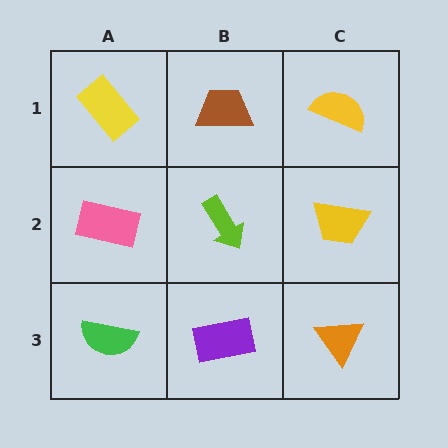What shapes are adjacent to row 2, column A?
A yellow rectangle (row 1, column A), a green semicircle (row 3, column A), a lime arrow (row 2, column B).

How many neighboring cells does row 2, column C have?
3.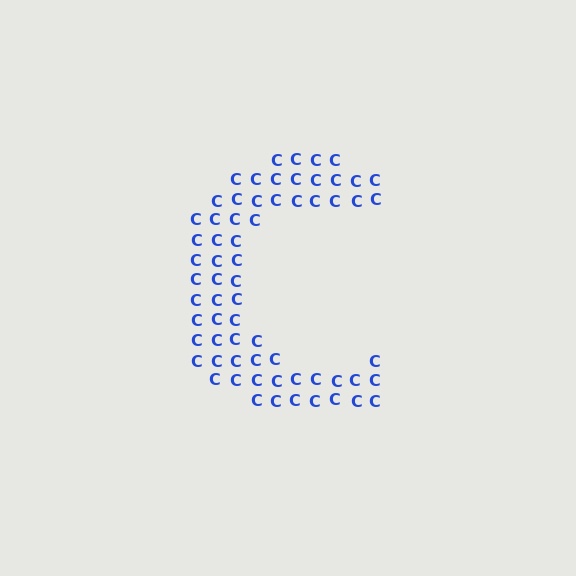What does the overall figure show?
The overall figure shows the letter C.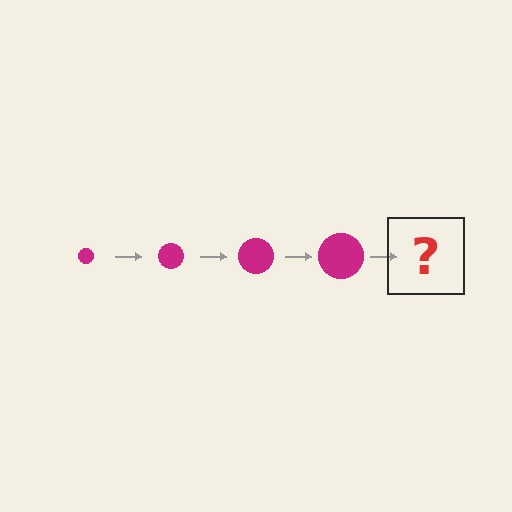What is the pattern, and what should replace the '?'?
The pattern is that the circle gets progressively larger each step. The '?' should be a magenta circle, larger than the previous one.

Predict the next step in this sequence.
The next step is a magenta circle, larger than the previous one.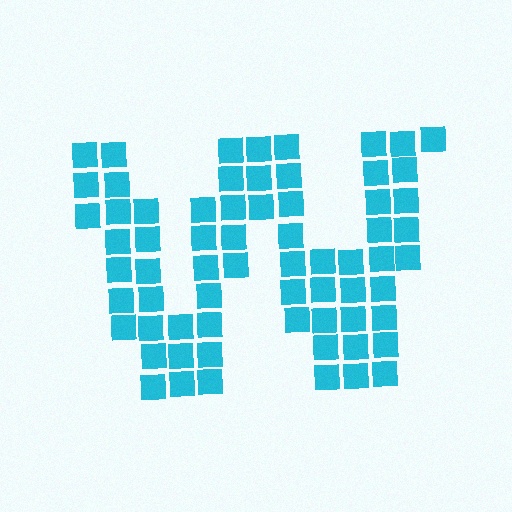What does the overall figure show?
The overall figure shows the letter W.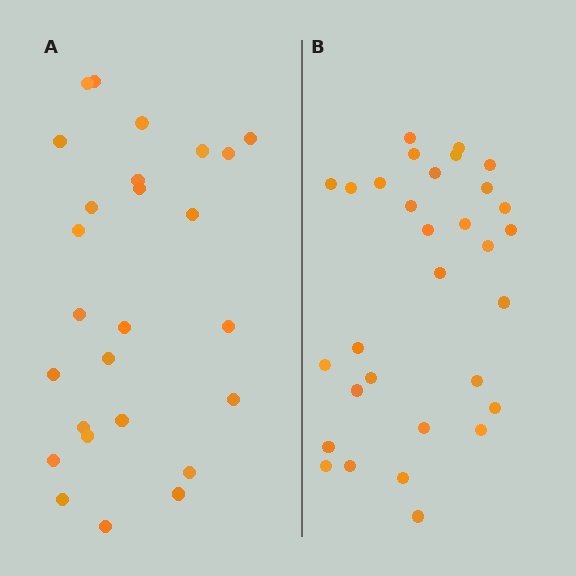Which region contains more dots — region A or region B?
Region B (the right region) has more dots.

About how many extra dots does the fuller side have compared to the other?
Region B has about 5 more dots than region A.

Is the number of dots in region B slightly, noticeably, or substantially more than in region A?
Region B has only slightly more — the two regions are fairly close. The ratio is roughly 1.2 to 1.